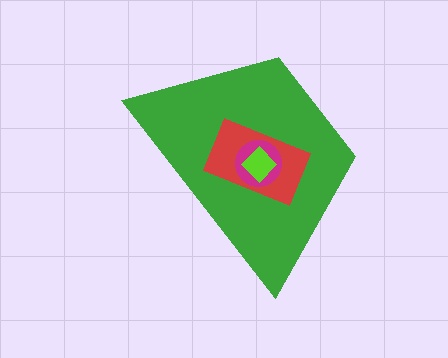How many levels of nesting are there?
4.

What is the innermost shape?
The lime diamond.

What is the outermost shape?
The green trapezoid.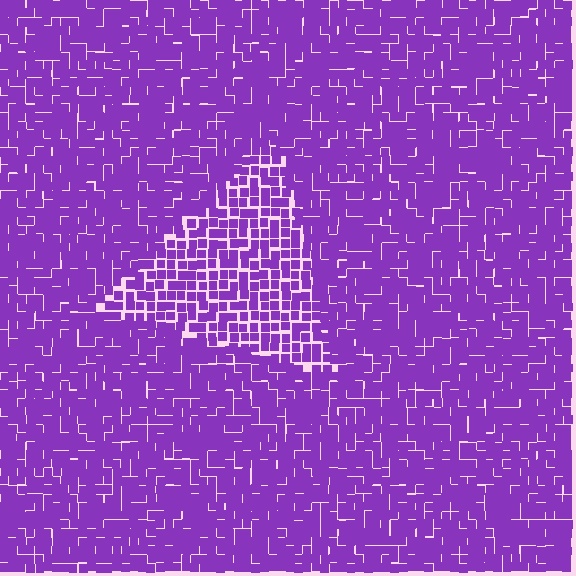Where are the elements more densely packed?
The elements are more densely packed outside the triangle boundary.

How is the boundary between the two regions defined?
The boundary is defined by a change in element density (approximately 1.4x ratio). All elements are the same color, size, and shape.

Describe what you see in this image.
The image contains small purple elements arranged at two different densities. A triangle-shaped region is visible where the elements are less densely packed than the surrounding area.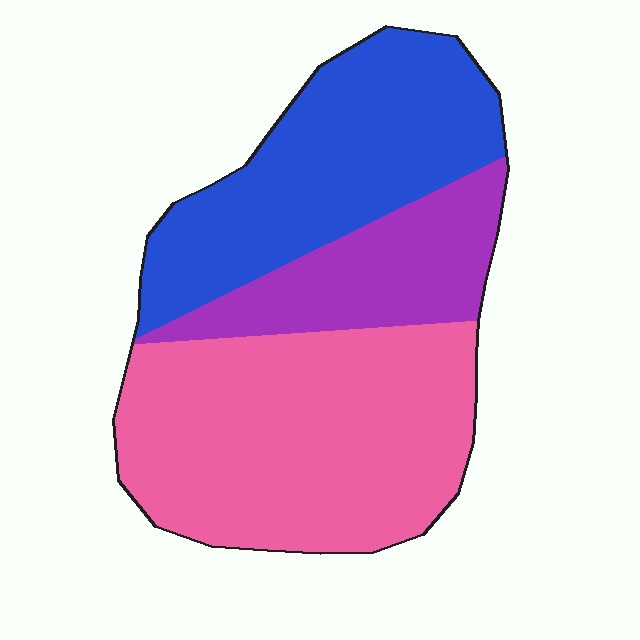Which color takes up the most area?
Pink, at roughly 45%.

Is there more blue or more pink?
Pink.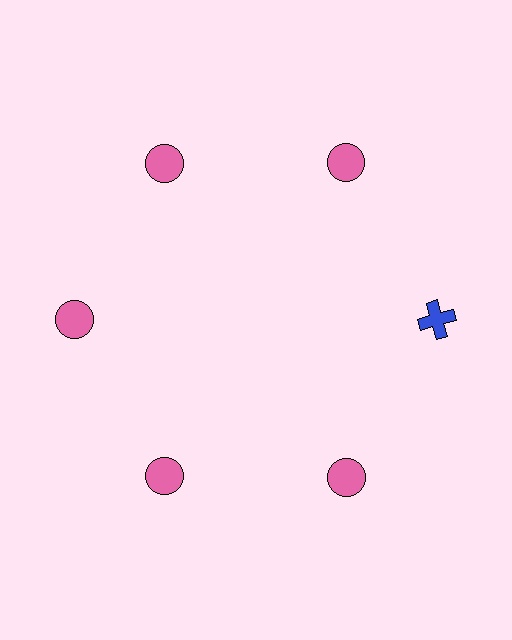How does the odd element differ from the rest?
It differs in both color (blue instead of pink) and shape (cross instead of circle).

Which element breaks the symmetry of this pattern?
The blue cross at roughly the 3 o'clock position breaks the symmetry. All other shapes are pink circles.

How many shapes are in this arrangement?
There are 6 shapes arranged in a ring pattern.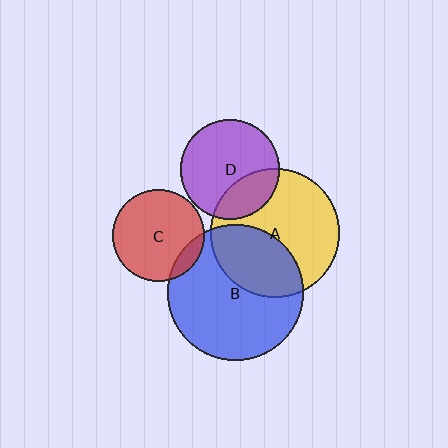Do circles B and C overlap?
Yes.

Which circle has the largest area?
Circle B (blue).